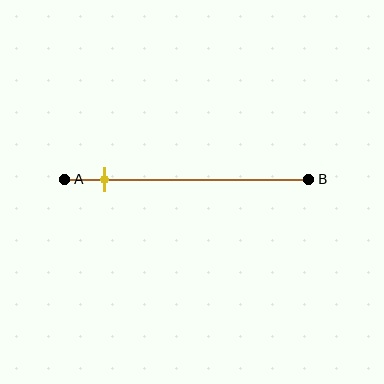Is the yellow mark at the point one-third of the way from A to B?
No, the mark is at about 15% from A, not at the 33% one-third point.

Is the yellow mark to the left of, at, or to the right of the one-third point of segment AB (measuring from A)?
The yellow mark is to the left of the one-third point of segment AB.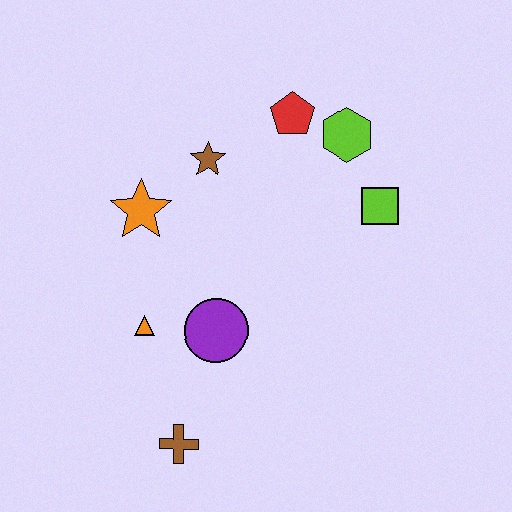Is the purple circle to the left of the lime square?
Yes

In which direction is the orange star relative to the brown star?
The orange star is to the left of the brown star.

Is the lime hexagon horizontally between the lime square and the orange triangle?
Yes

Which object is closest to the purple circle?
The orange triangle is closest to the purple circle.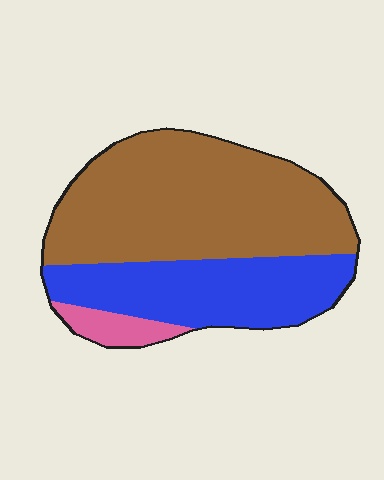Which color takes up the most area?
Brown, at roughly 60%.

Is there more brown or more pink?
Brown.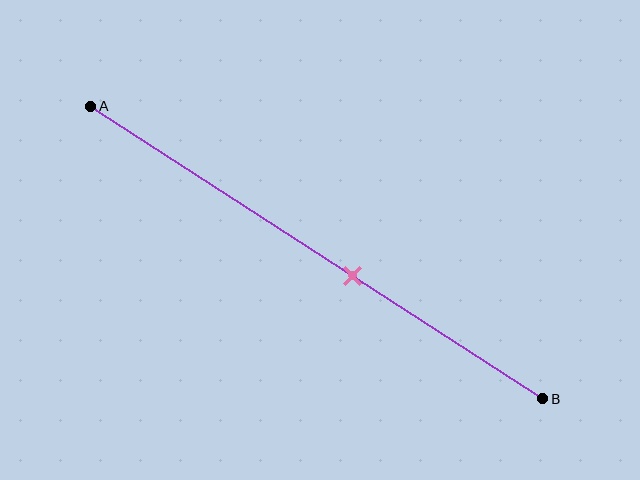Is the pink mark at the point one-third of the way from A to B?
No, the mark is at about 60% from A, not at the 33% one-third point.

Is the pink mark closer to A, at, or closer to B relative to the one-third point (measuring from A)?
The pink mark is closer to point B than the one-third point of segment AB.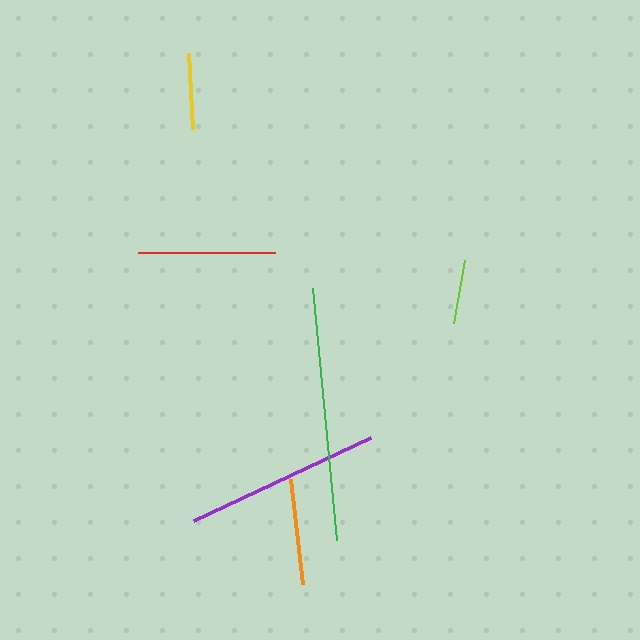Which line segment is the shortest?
The lime line is the shortest at approximately 64 pixels.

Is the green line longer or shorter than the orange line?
The green line is longer than the orange line.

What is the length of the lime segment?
The lime segment is approximately 64 pixels long.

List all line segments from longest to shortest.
From longest to shortest: green, purple, red, orange, yellow, lime.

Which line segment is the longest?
The green line is the longest at approximately 254 pixels.